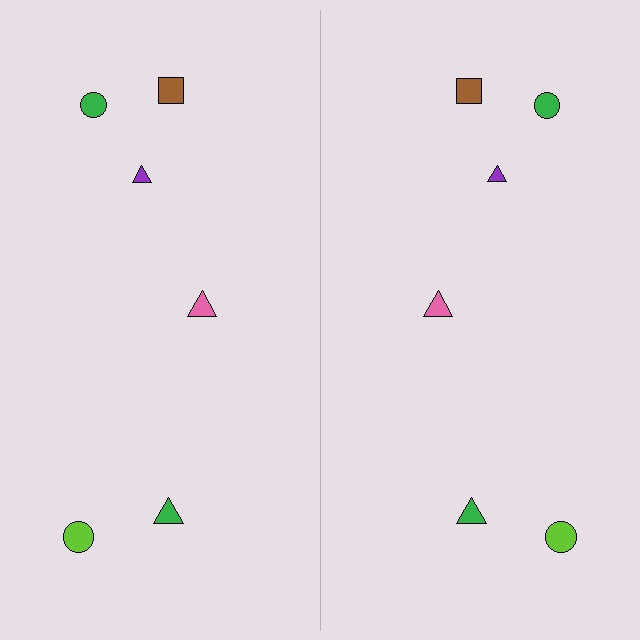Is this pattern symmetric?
Yes, this pattern has bilateral (reflection) symmetry.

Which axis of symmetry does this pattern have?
The pattern has a vertical axis of symmetry running through the center of the image.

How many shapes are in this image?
There are 12 shapes in this image.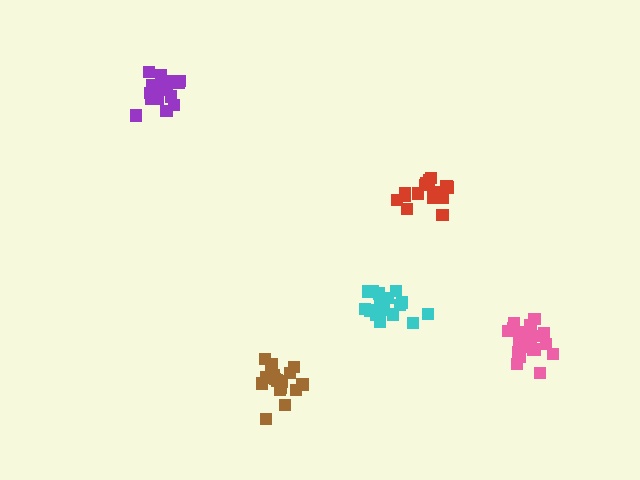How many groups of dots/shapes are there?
There are 5 groups.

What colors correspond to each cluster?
The clusters are colored: cyan, brown, pink, red, purple.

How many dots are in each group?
Group 1: 19 dots, Group 2: 16 dots, Group 3: 21 dots, Group 4: 15 dots, Group 5: 20 dots (91 total).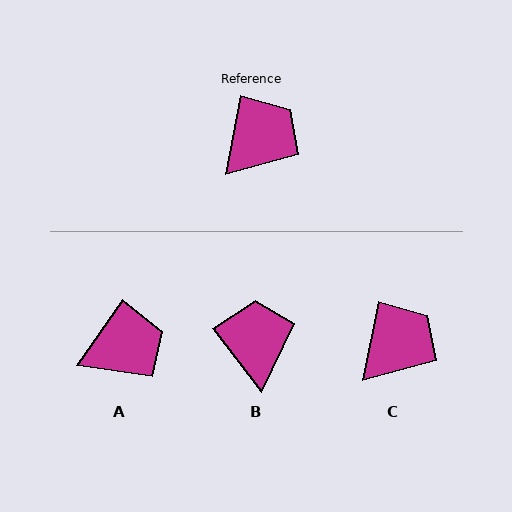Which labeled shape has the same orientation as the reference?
C.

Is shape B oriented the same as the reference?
No, it is off by about 49 degrees.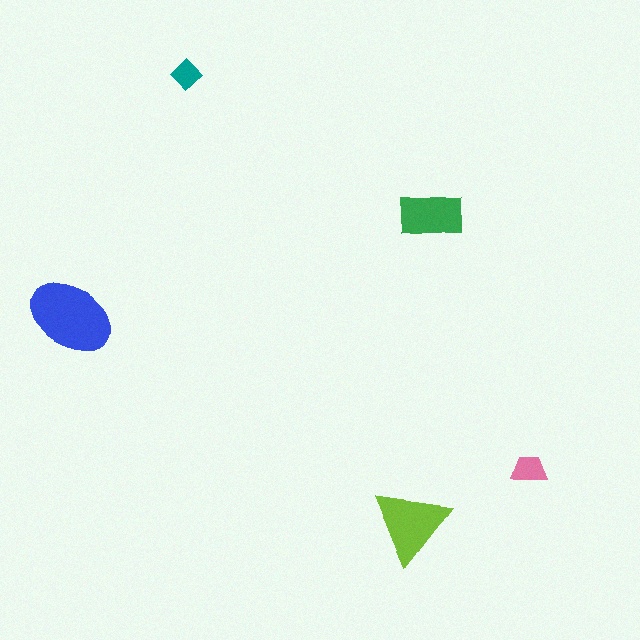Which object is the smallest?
The teal diamond.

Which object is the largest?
The blue ellipse.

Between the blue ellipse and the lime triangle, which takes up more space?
The blue ellipse.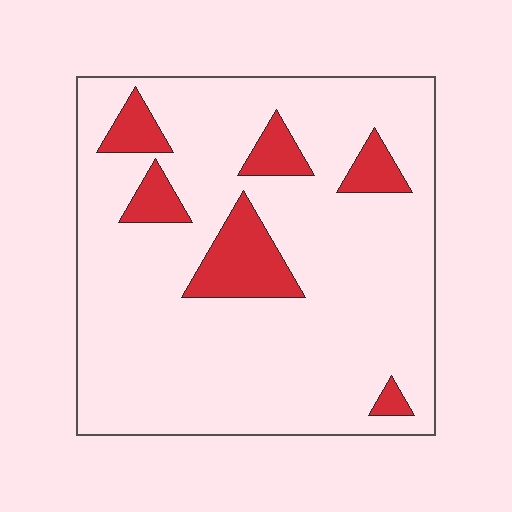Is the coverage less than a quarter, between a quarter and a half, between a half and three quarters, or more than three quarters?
Less than a quarter.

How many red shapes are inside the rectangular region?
6.